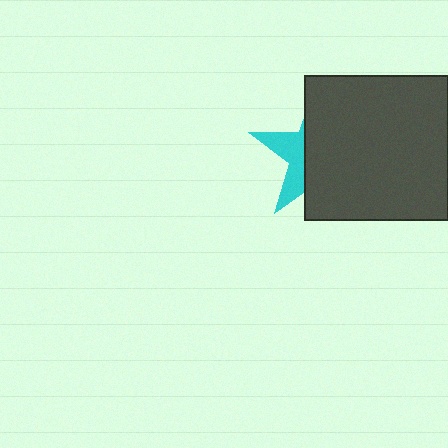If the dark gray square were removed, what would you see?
You would see the complete cyan star.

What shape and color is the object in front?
The object in front is a dark gray square.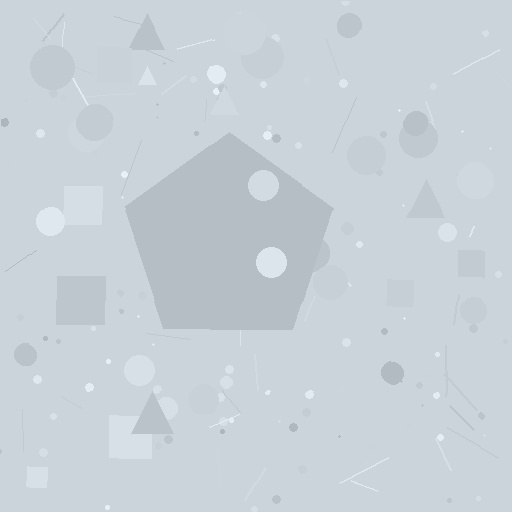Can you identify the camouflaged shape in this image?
The camouflaged shape is a pentagon.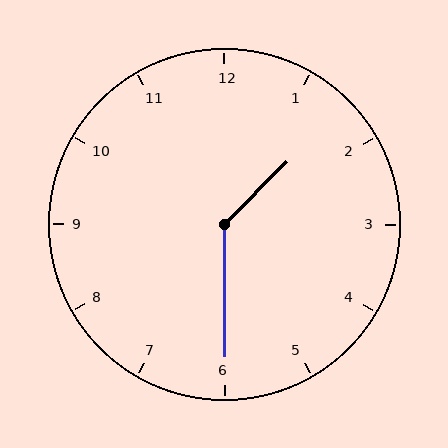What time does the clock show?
1:30.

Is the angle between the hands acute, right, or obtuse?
It is obtuse.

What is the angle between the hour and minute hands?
Approximately 135 degrees.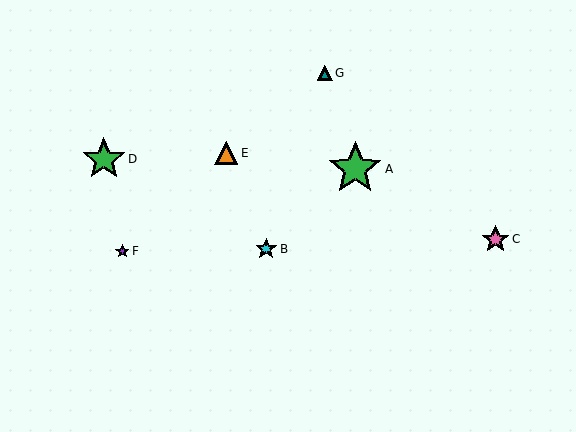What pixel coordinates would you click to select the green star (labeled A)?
Click at (355, 169) to select the green star A.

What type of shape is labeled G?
Shape G is a teal triangle.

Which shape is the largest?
The green star (labeled A) is the largest.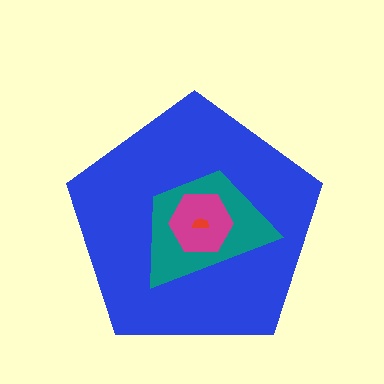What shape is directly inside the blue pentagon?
The teal trapezoid.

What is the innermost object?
The red semicircle.